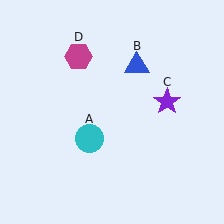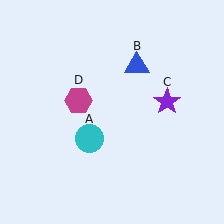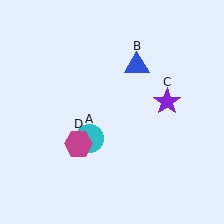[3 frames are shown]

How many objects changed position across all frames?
1 object changed position: magenta hexagon (object D).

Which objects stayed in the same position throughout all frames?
Cyan circle (object A) and blue triangle (object B) and purple star (object C) remained stationary.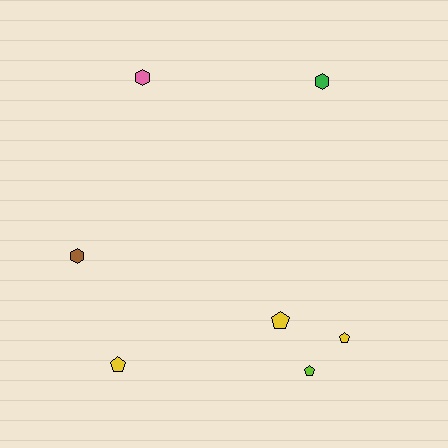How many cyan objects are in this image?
There are no cyan objects.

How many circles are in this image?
There are no circles.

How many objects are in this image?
There are 7 objects.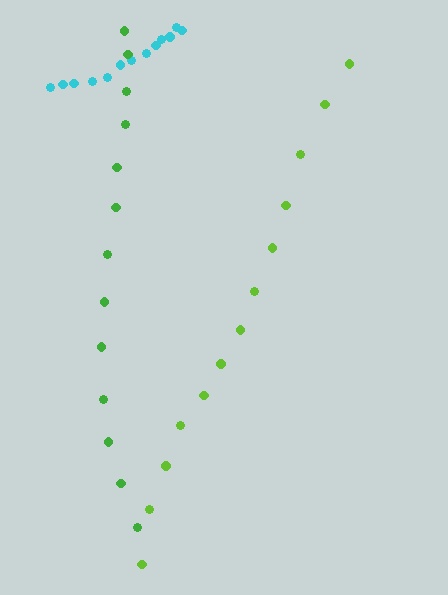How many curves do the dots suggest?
There are 3 distinct paths.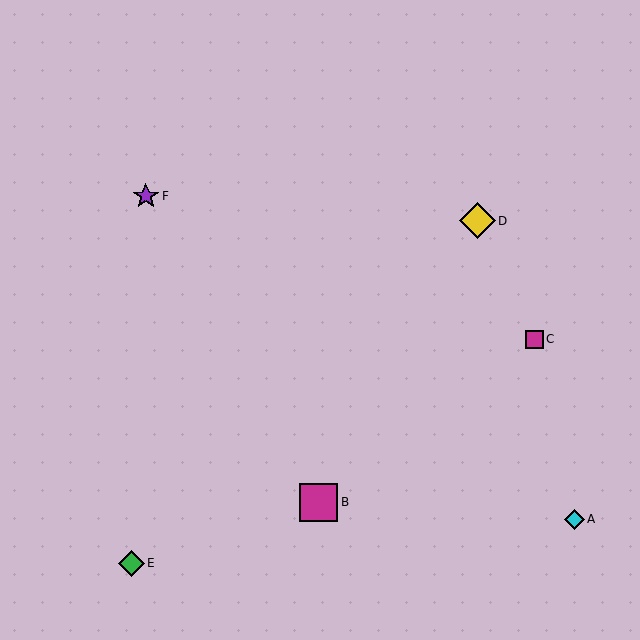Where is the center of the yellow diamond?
The center of the yellow diamond is at (478, 221).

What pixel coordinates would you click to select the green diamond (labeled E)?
Click at (131, 563) to select the green diamond E.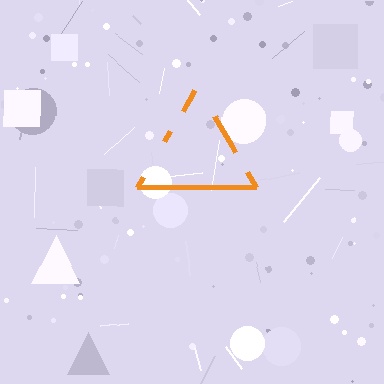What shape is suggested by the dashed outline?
The dashed outline suggests a triangle.